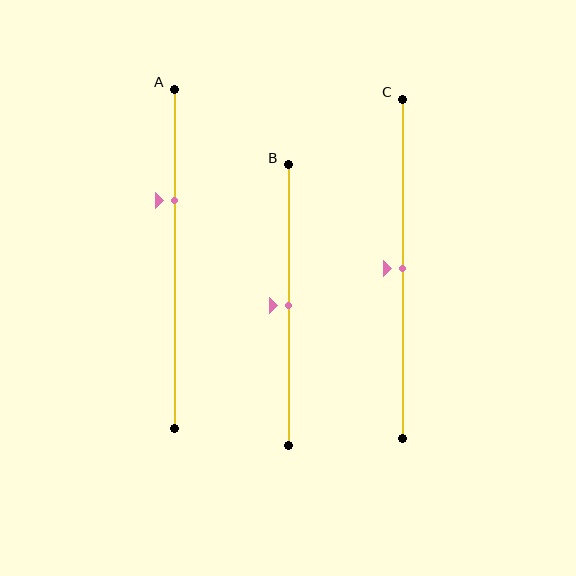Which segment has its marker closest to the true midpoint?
Segment B has its marker closest to the true midpoint.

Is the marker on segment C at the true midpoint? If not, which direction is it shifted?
Yes, the marker on segment C is at the true midpoint.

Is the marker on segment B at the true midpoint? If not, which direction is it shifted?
Yes, the marker on segment B is at the true midpoint.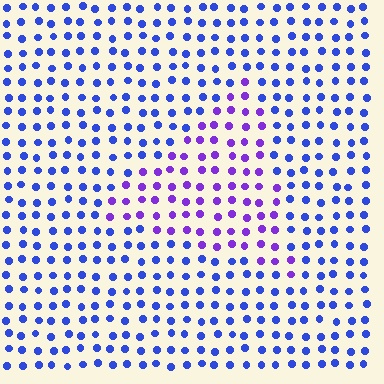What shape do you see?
I see a triangle.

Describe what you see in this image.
The image is filled with small blue elements in a uniform arrangement. A triangle-shaped region is visible where the elements are tinted to a slightly different hue, forming a subtle color boundary.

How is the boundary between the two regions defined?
The boundary is defined purely by a slight shift in hue (about 39 degrees). Spacing, size, and orientation are identical on both sides.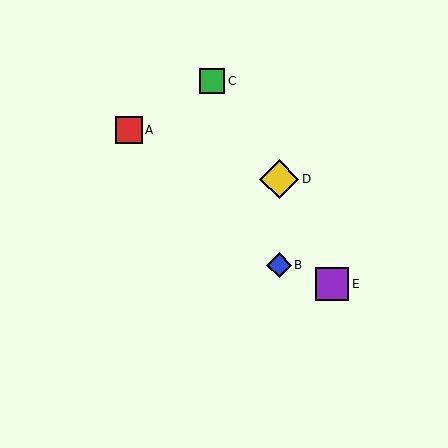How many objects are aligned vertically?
2 objects (B, D) are aligned vertically.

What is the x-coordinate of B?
Object B is at x≈279.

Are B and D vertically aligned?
Yes, both are at x≈279.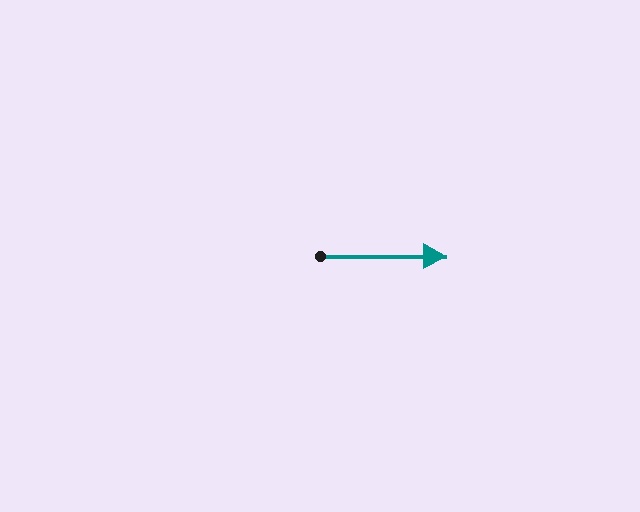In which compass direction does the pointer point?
East.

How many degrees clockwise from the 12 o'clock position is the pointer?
Approximately 90 degrees.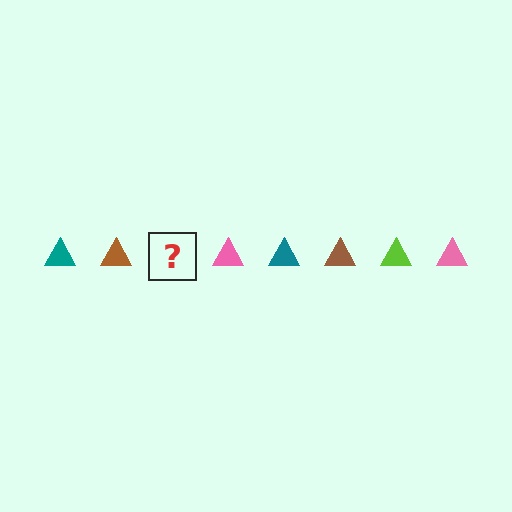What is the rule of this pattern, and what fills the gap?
The rule is that the pattern cycles through teal, brown, lime, pink triangles. The gap should be filled with a lime triangle.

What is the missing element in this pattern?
The missing element is a lime triangle.